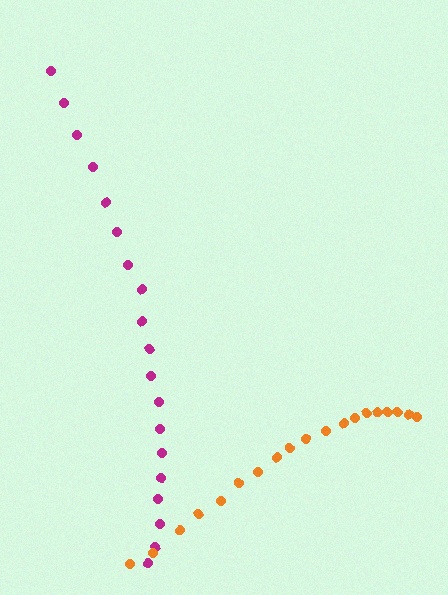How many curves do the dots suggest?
There are 2 distinct paths.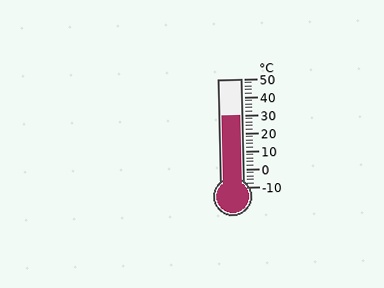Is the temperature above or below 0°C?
The temperature is above 0°C.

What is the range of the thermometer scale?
The thermometer scale ranges from -10°C to 50°C.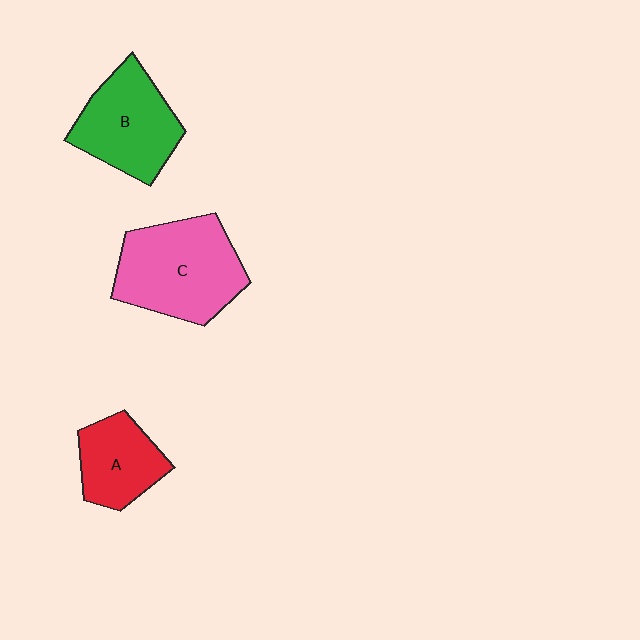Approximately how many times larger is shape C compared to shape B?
Approximately 1.2 times.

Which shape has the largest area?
Shape C (pink).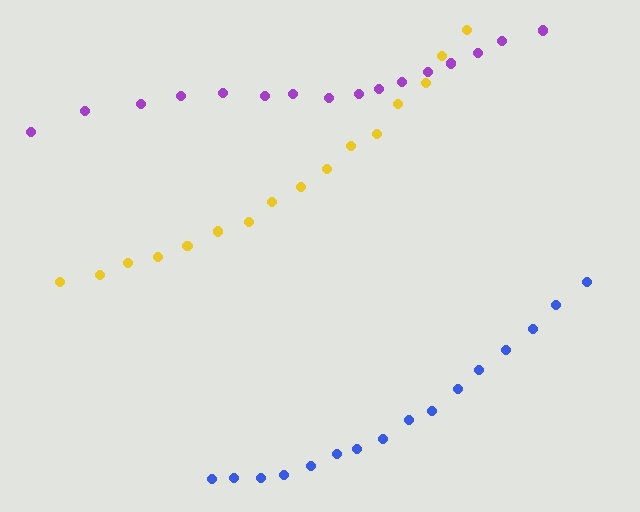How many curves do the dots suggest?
There are 3 distinct paths.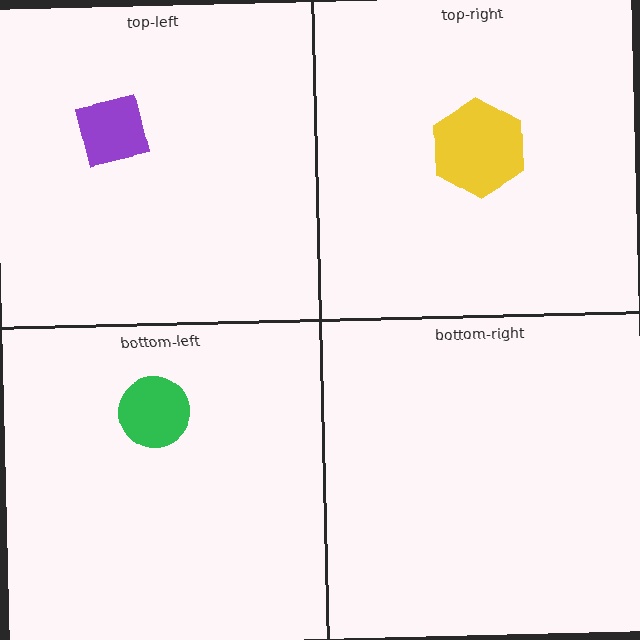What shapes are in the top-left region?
The purple square.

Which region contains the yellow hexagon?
The top-right region.